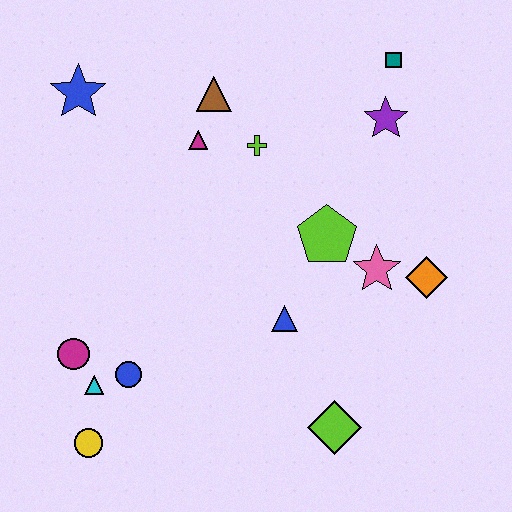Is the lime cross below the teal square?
Yes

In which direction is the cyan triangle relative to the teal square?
The cyan triangle is below the teal square.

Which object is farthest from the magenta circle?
The teal square is farthest from the magenta circle.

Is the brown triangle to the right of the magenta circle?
Yes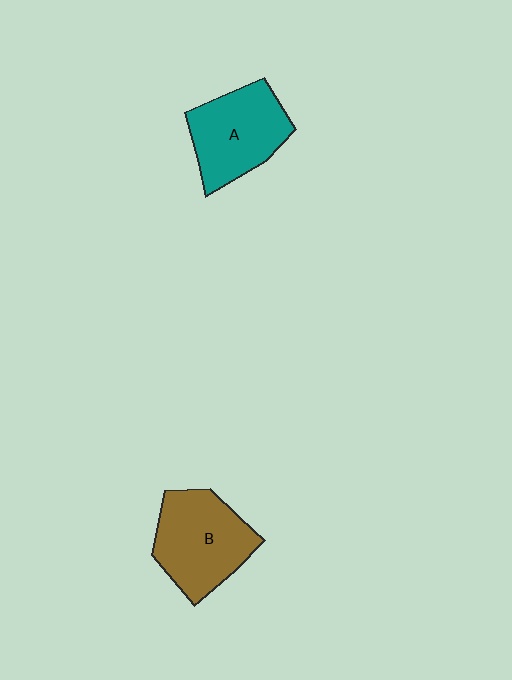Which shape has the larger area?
Shape B (brown).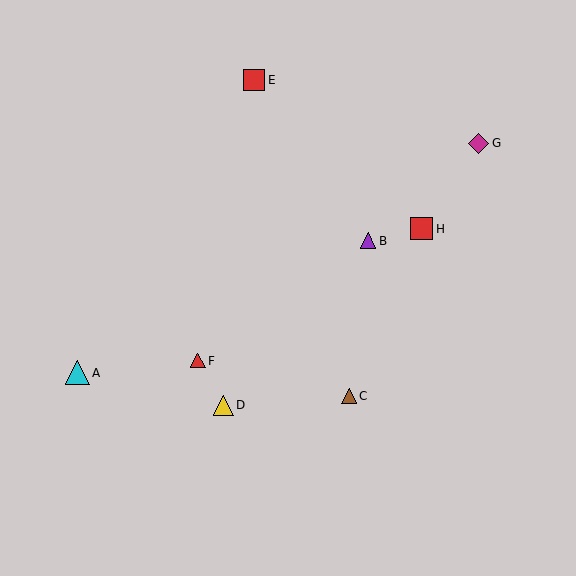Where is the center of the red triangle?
The center of the red triangle is at (198, 361).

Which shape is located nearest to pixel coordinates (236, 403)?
The yellow triangle (labeled D) at (224, 405) is nearest to that location.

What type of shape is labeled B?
Shape B is a purple triangle.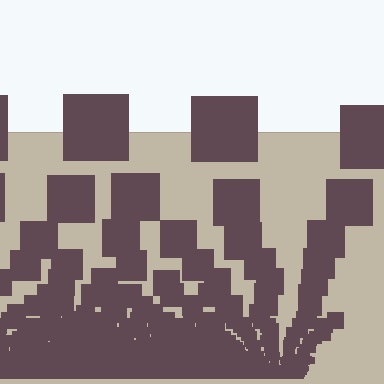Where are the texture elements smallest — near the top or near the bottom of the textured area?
Near the bottom.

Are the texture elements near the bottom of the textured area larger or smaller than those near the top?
Smaller. The gradient is inverted — elements near the bottom are smaller and denser.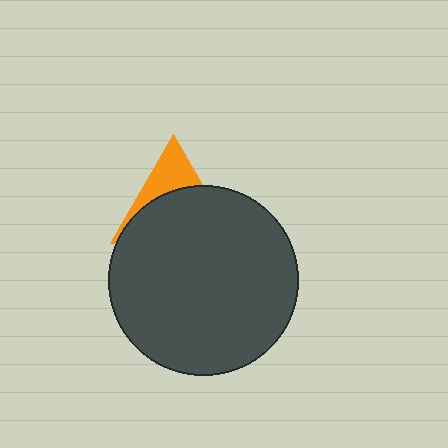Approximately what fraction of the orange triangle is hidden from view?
Roughly 67% of the orange triangle is hidden behind the dark gray circle.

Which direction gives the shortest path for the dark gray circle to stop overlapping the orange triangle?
Moving down gives the shortest separation.